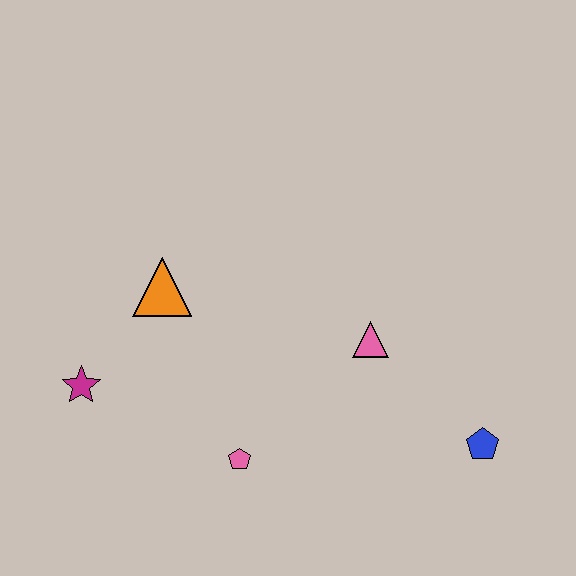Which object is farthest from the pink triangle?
The magenta star is farthest from the pink triangle.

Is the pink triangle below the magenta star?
No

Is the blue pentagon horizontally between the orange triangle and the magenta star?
No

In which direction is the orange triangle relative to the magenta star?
The orange triangle is above the magenta star.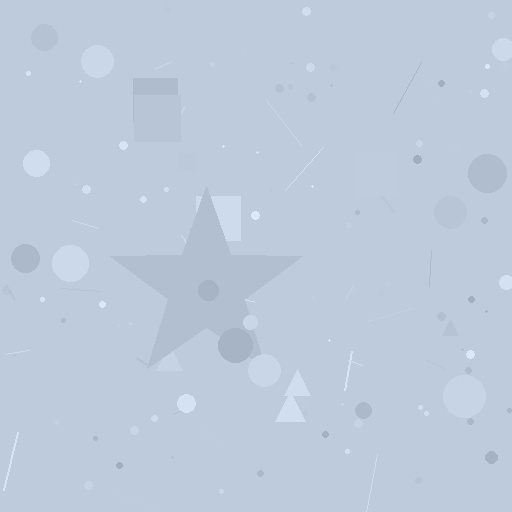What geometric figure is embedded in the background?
A star is embedded in the background.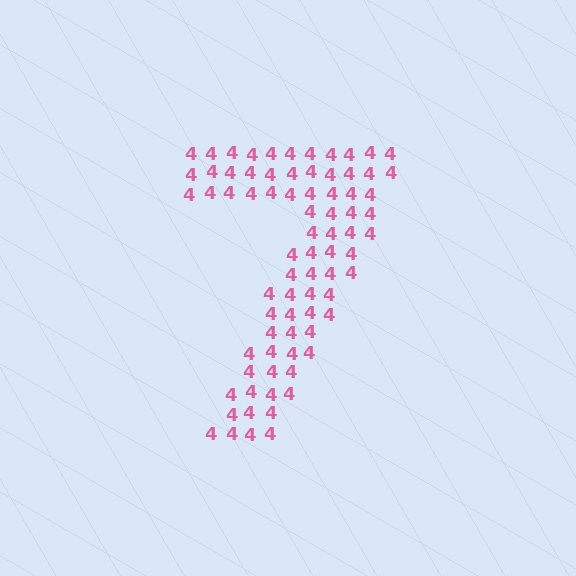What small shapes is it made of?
It is made of small digit 4's.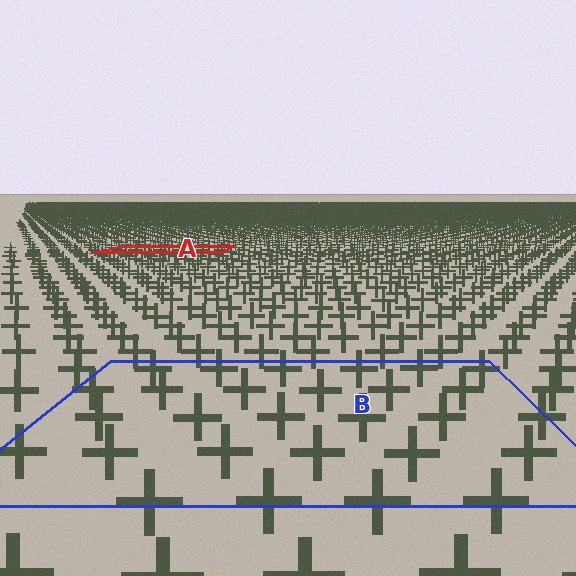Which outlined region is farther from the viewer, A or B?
Region A is farther from the viewer — the texture elements inside it appear smaller and more densely packed.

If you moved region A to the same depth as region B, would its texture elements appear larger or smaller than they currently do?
They would appear larger. At a closer depth, the same texture elements are projected at a bigger on-screen size.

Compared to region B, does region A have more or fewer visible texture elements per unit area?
Region A has more texture elements per unit area — they are packed more densely because it is farther away.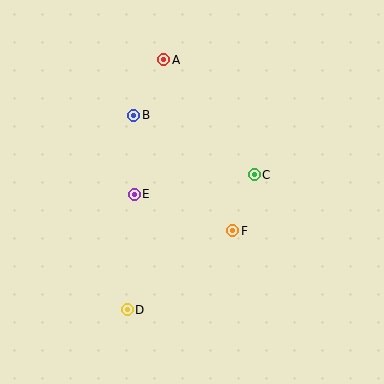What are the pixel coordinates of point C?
Point C is at (254, 175).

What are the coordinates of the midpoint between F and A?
The midpoint between F and A is at (198, 145).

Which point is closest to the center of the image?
Point F at (233, 231) is closest to the center.